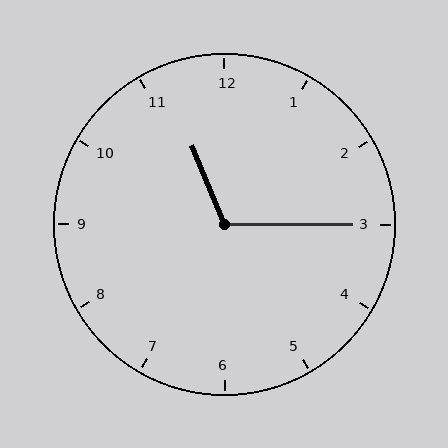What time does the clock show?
11:15.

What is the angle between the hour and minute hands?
Approximately 112 degrees.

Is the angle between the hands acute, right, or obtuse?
It is obtuse.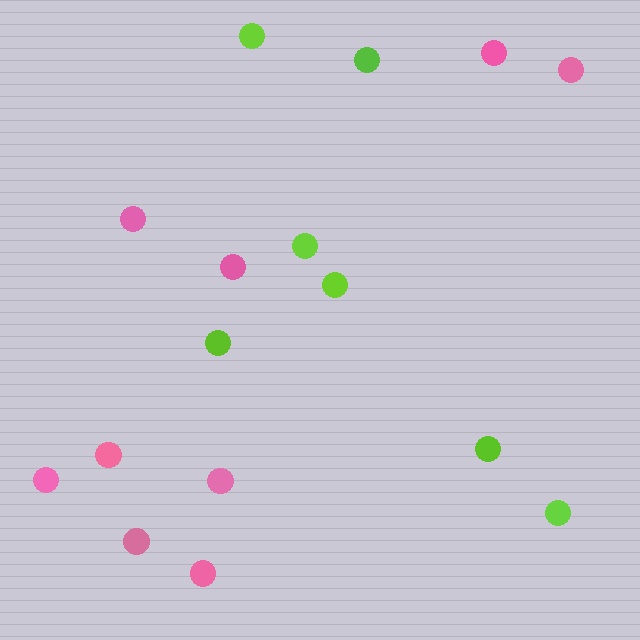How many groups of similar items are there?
There are 2 groups: one group of pink circles (9) and one group of lime circles (7).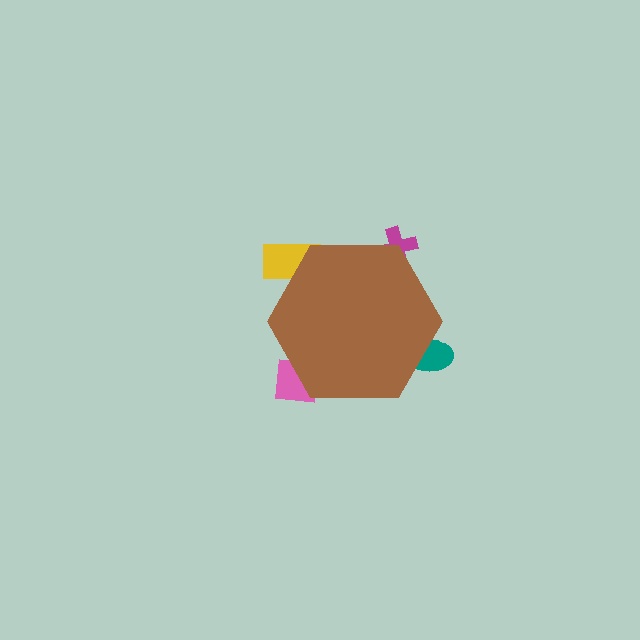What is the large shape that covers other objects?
A brown hexagon.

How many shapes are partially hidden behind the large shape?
4 shapes are partially hidden.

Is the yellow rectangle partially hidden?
Yes, the yellow rectangle is partially hidden behind the brown hexagon.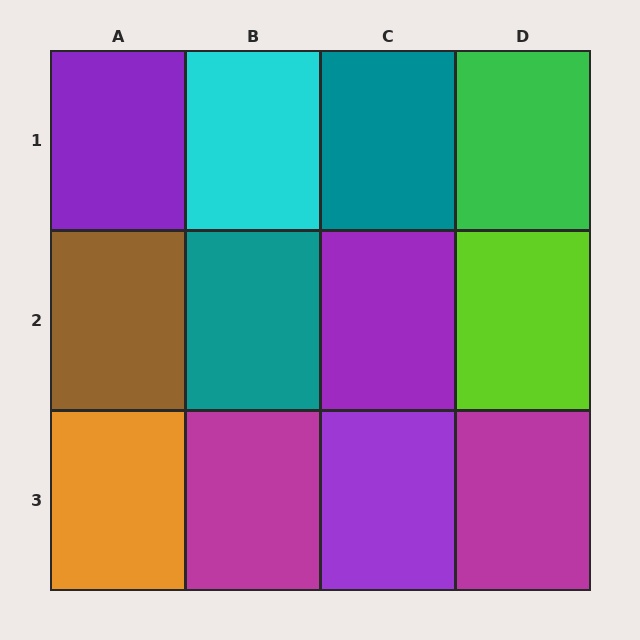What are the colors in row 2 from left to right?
Brown, teal, purple, lime.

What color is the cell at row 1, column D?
Green.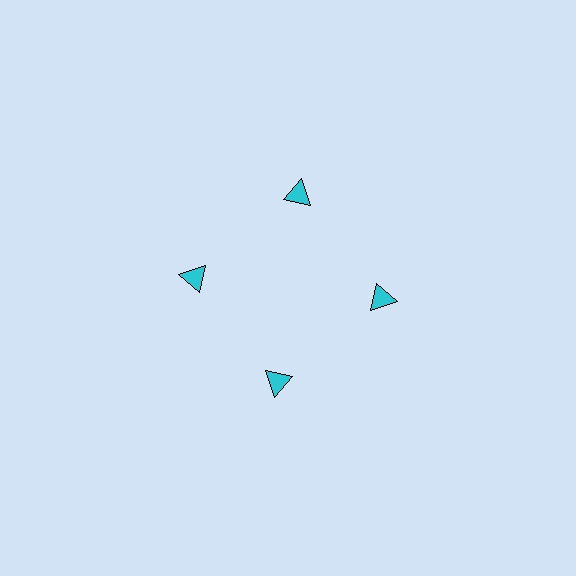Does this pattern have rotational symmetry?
Yes, this pattern has 4-fold rotational symmetry. It looks the same after rotating 90 degrees around the center.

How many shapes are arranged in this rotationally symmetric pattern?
There are 4 shapes, arranged in 4 groups of 1.